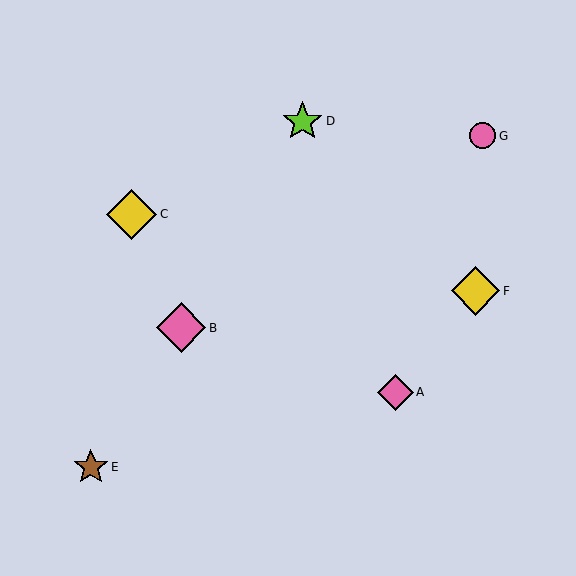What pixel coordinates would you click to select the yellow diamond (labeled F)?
Click at (476, 291) to select the yellow diamond F.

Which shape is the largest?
The yellow diamond (labeled C) is the largest.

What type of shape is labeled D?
Shape D is a lime star.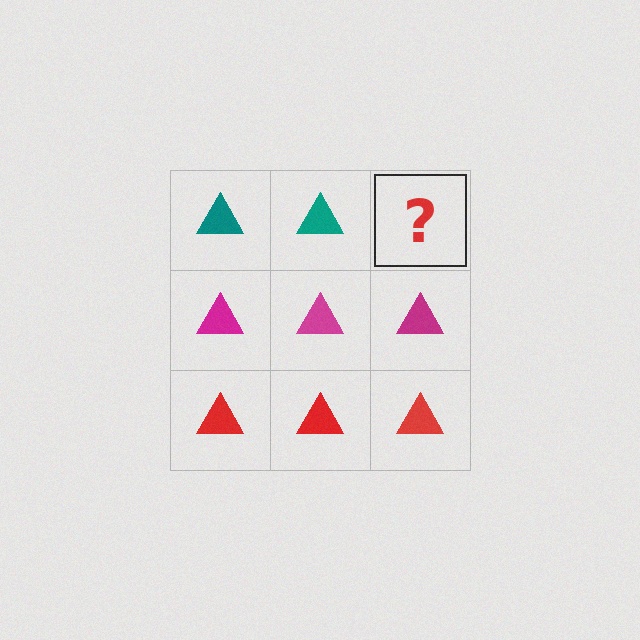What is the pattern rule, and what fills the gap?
The rule is that each row has a consistent color. The gap should be filled with a teal triangle.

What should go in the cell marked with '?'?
The missing cell should contain a teal triangle.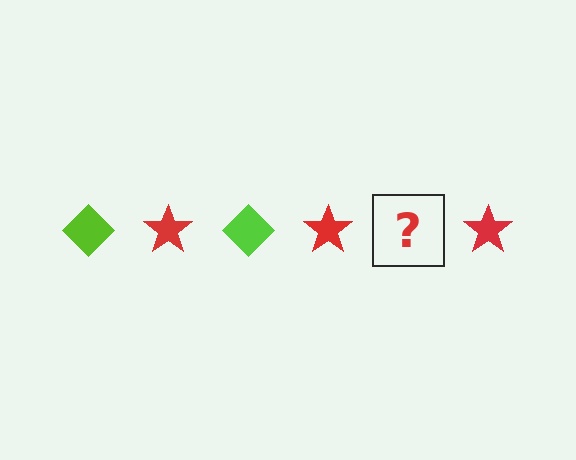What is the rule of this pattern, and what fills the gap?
The rule is that the pattern alternates between lime diamond and red star. The gap should be filled with a lime diamond.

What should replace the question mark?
The question mark should be replaced with a lime diamond.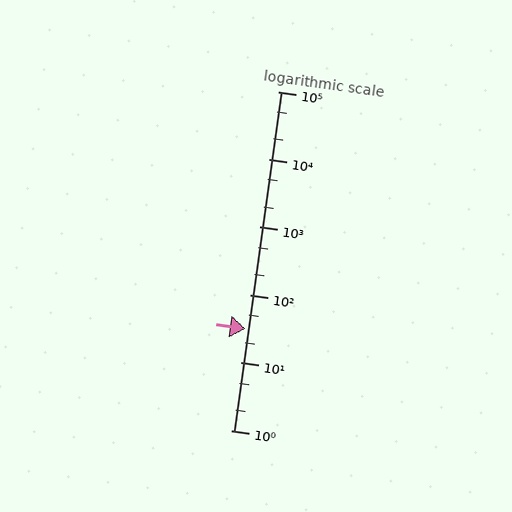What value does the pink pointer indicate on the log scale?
The pointer indicates approximately 32.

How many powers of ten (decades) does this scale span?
The scale spans 5 decades, from 1 to 100000.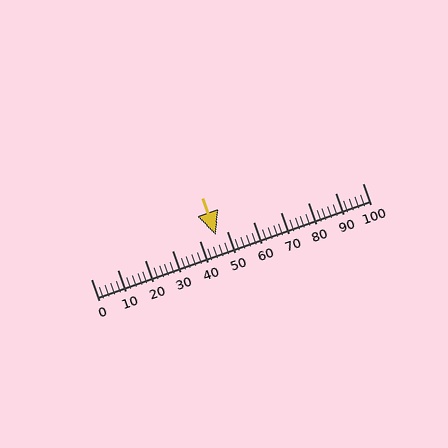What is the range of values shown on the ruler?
The ruler shows values from 0 to 100.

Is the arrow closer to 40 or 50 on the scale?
The arrow is closer to 50.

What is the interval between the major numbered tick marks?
The major tick marks are spaced 10 units apart.